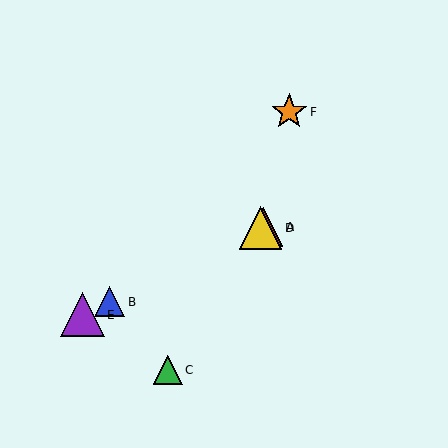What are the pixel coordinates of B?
Object B is at (109, 302).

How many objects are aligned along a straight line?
4 objects (A, B, D, E) are aligned along a straight line.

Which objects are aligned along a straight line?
Objects A, B, D, E are aligned along a straight line.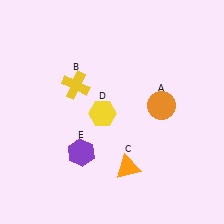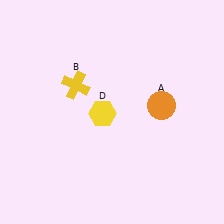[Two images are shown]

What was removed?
The orange triangle (C), the purple hexagon (E) were removed in Image 2.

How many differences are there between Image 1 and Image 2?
There are 2 differences between the two images.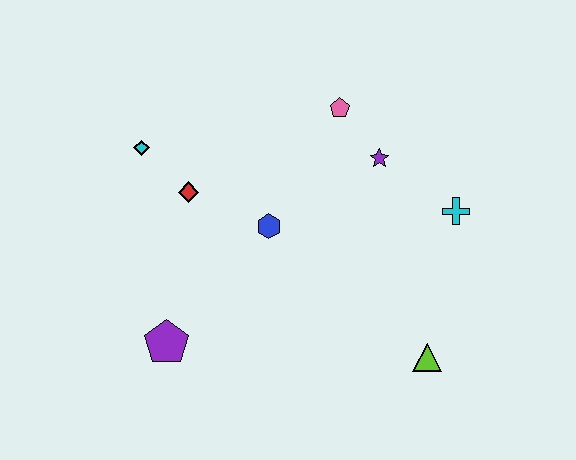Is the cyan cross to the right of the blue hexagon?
Yes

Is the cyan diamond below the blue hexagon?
No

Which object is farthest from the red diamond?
The lime triangle is farthest from the red diamond.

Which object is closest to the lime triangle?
The cyan cross is closest to the lime triangle.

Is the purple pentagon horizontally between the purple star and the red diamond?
No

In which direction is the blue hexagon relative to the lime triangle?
The blue hexagon is to the left of the lime triangle.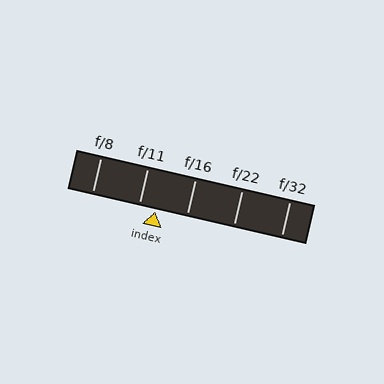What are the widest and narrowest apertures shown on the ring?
The widest aperture shown is f/8 and the narrowest is f/32.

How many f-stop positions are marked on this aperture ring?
There are 5 f-stop positions marked.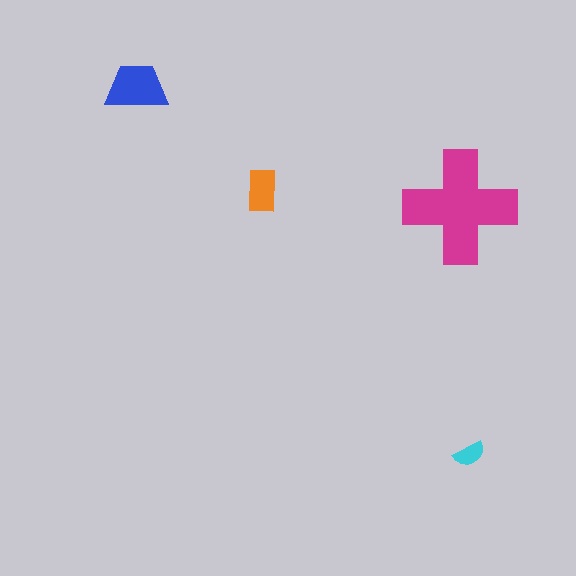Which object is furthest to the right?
The cyan semicircle is rightmost.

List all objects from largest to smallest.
The magenta cross, the blue trapezoid, the orange rectangle, the cyan semicircle.